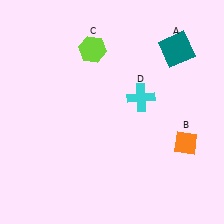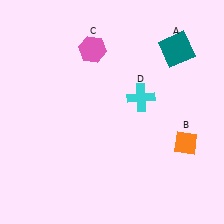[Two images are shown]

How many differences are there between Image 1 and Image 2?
There is 1 difference between the two images.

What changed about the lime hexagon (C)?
In Image 1, C is lime. In Image 2, it changed to pink.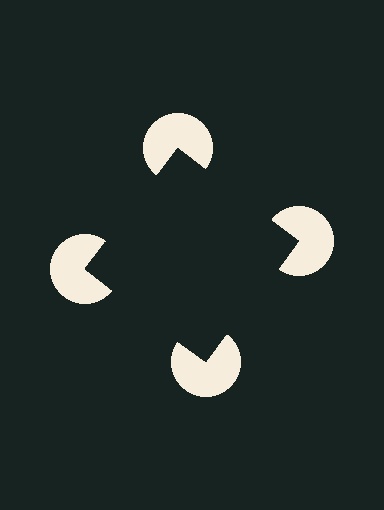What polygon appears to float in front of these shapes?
An illusory square — its edges are inferred from the aligned wedge cuts in the pac-man discs, not physically drawn.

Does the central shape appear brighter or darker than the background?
It typically appears slightly darker than the background, even though no actual brightness change is drawn.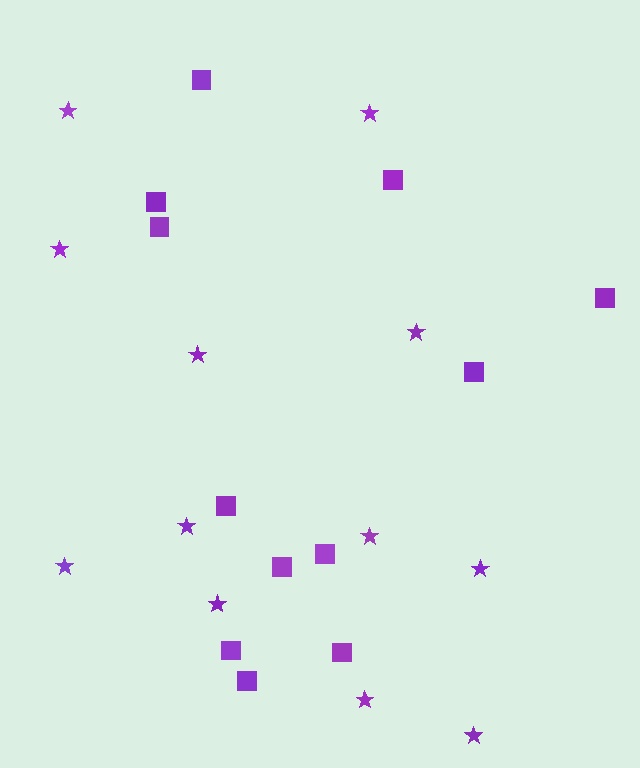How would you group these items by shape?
There are 2 groups: one group of stars (12) and one group of squares (12).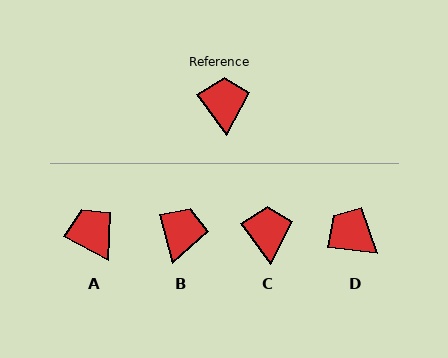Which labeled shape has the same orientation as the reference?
C.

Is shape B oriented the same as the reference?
No, it is off by about 20 degrees.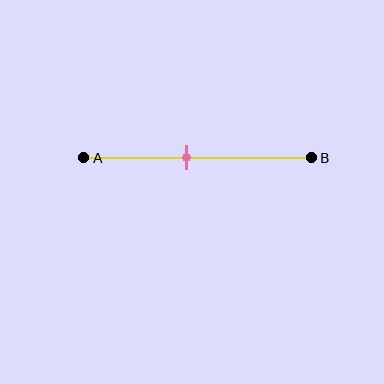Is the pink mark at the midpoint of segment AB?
No, the mark is at about 45% from A, not at the 50% midpoint.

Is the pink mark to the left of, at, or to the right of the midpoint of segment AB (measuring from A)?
The pink mark is to the left of the midpoint of segment AB.